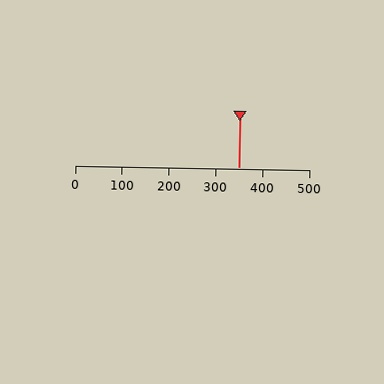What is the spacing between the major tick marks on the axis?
The major ticks are spaced 100 apart.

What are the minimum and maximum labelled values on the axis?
The axis runs from 0 to 500.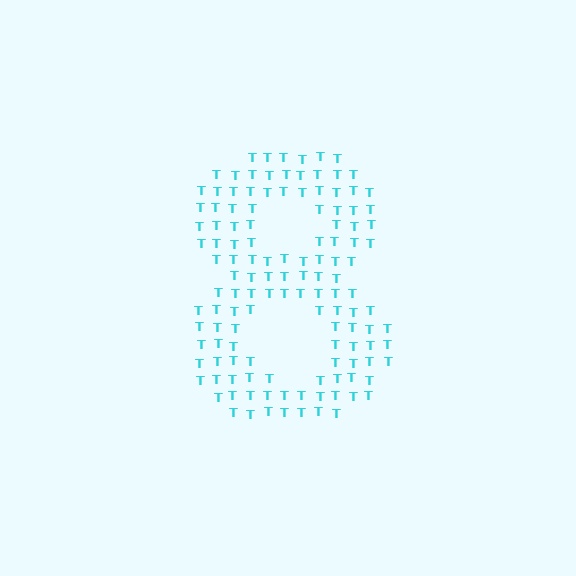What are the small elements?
The small elements are letter T's.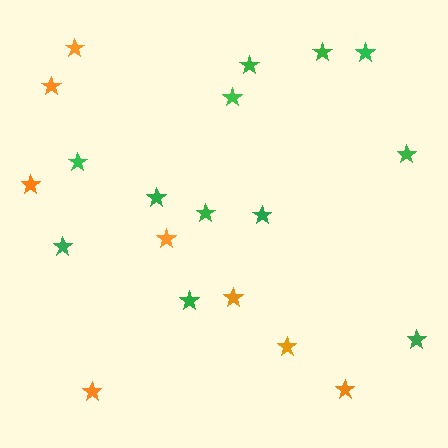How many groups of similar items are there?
There are 2 groups: one group of orange stars (8) and one group of green stars (12).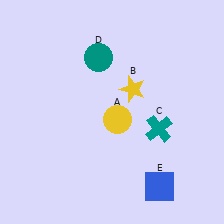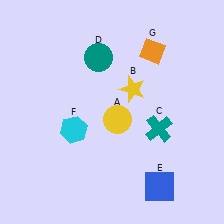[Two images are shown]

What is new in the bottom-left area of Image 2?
A cyan hexagon (F) was added in the bottom-left area of Image 2.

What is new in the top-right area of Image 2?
An orange diamond (G) was added in the top-right area of Image 2.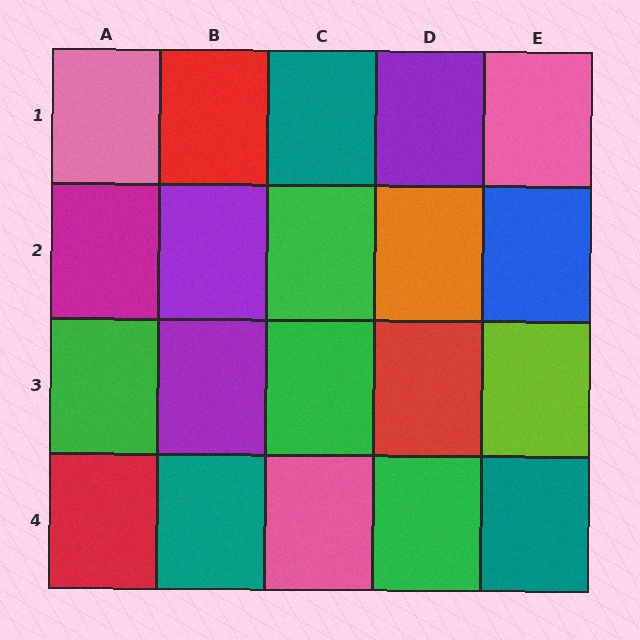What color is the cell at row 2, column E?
Blue.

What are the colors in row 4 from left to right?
Red, teal, pink, green, teal.